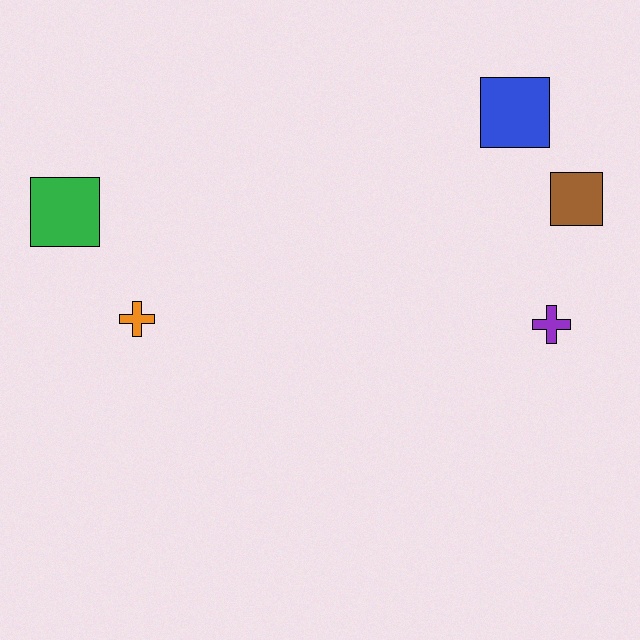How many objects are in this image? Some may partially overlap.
There are 5 objects.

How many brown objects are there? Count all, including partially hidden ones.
There is 1 brown object.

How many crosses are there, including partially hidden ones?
There are 2 crosses.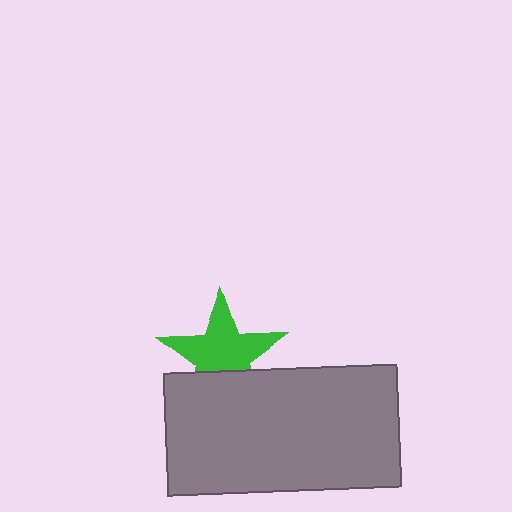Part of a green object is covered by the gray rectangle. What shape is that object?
It is a star.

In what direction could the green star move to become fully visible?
The green star could move up. That would shift it out from behind the gray rectangle entirely.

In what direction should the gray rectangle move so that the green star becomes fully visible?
The gray rectangle should move down. That is the shortest direction to clear the overlap and leave the green star fully visible.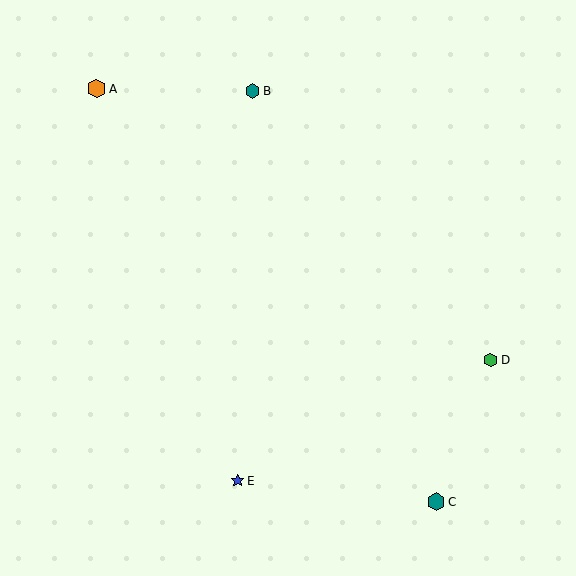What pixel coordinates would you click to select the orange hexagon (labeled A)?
Click at (97, 89) to select the orange hexagon A.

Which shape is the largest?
The orange hexagon (labeled A) is the largest.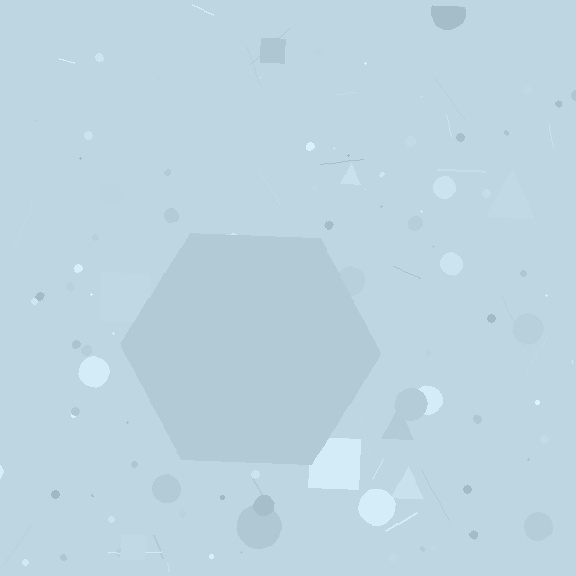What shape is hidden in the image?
A hexagon is hidden in the image.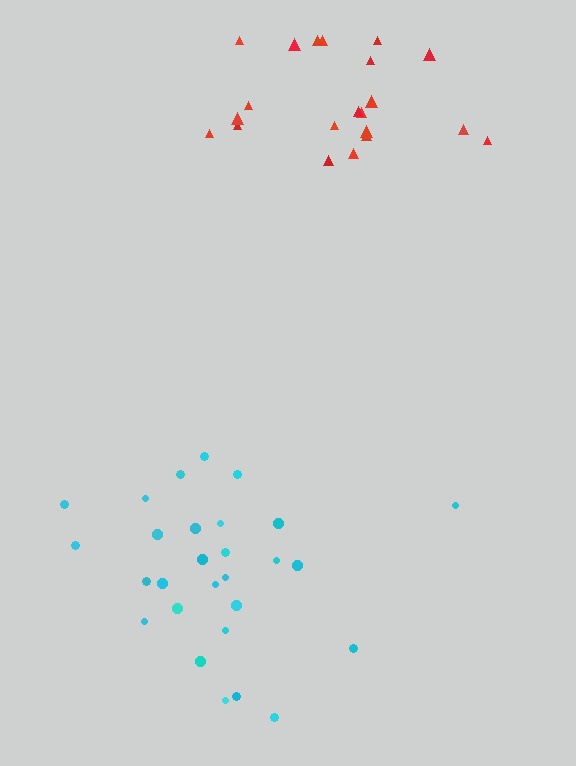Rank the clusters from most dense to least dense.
cyan, red.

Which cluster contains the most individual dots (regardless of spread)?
Cyan (28).